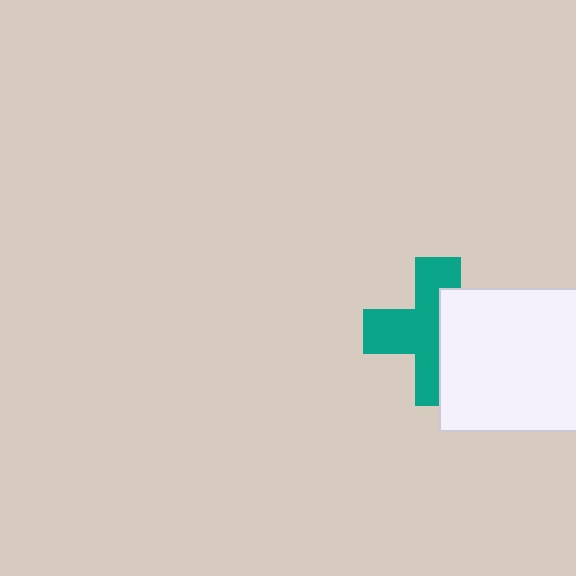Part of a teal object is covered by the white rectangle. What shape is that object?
It is a cross.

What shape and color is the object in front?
The object in front is a white rectangle.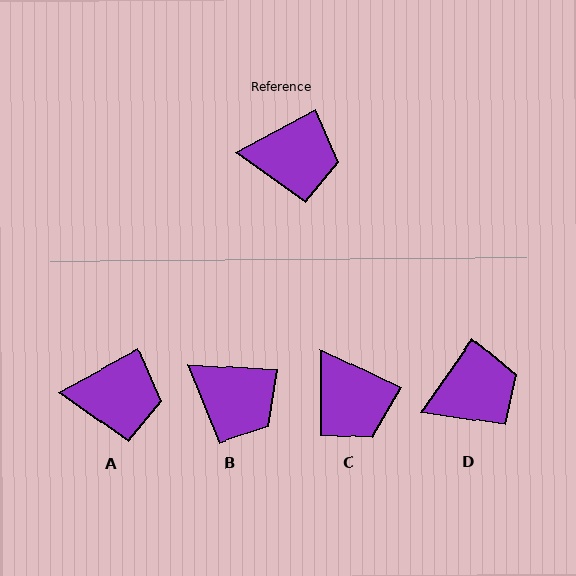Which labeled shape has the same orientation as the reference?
A.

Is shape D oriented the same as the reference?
No, it is off by about 27 degrees.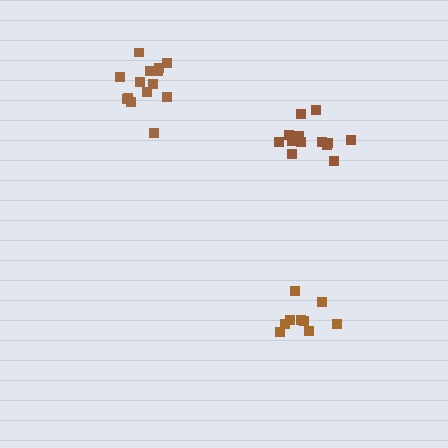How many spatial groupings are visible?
There are 3 spatial groupings.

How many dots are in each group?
Group 1: 9 dots, Group 2: 13 dots, Group 3: 14 dots (36 total).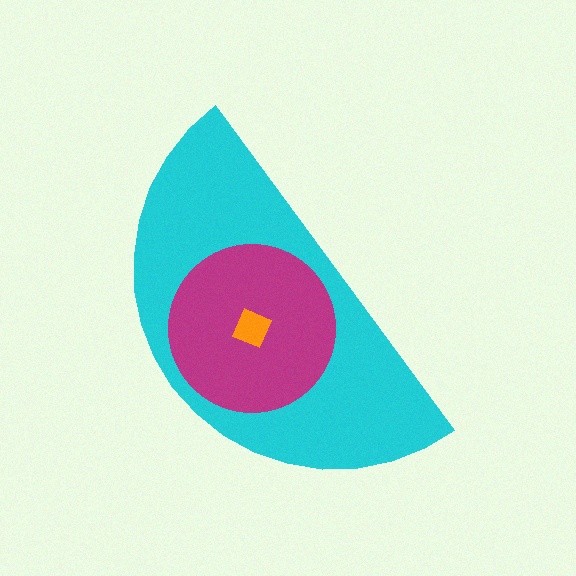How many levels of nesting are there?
3.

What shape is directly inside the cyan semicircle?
The magenta circle.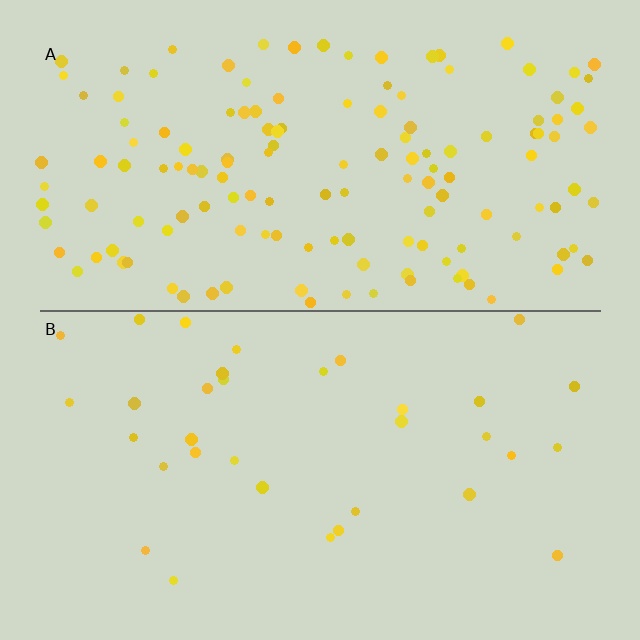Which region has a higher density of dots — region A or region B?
A (the top).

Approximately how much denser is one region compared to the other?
Approximately 4.2× — region A over region B.